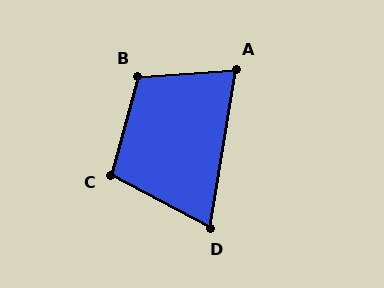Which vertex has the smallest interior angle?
D, at approximately 71 degrees.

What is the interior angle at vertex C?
Approximately 103 degrees (obtuse).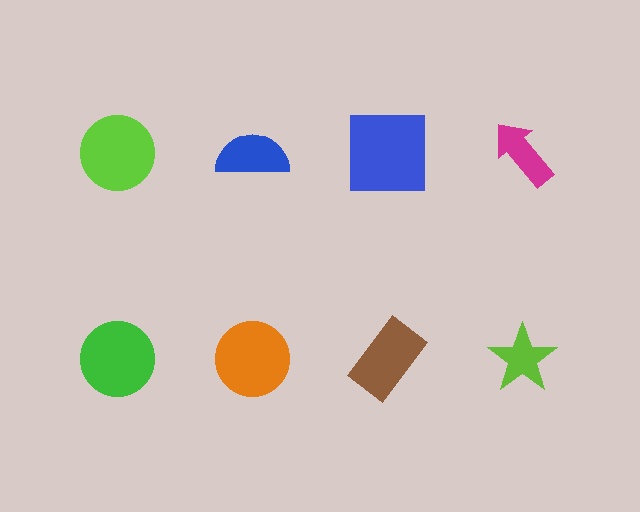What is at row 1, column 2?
A blue semicircle.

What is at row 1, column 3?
A blue square.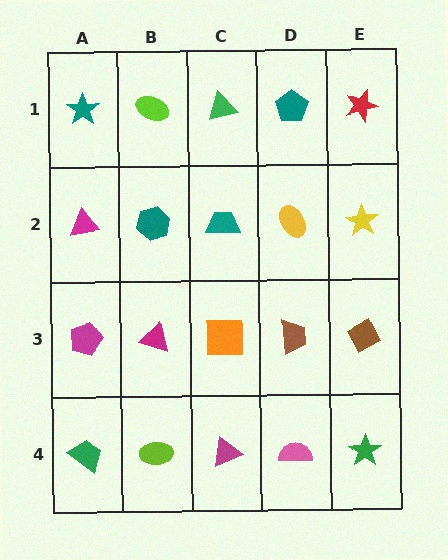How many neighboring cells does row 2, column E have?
3.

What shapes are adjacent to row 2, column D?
A teal pentagon (row 1, column D), a brown trapezoid (row 3, column D), a teal trapezoid (row 2, column C), a yellow star (row 2, column E).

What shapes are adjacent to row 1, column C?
A teal trapezoid (row 2, column C), a lime ellipse (row 1, column B), a teal pentagon (row 1, column D).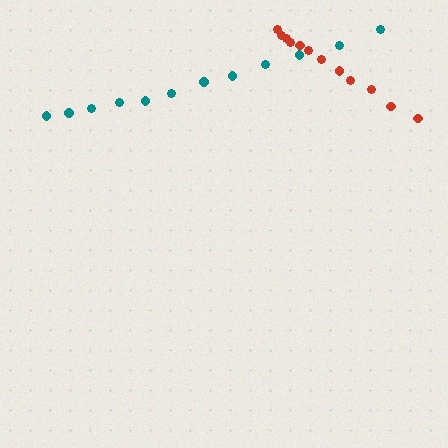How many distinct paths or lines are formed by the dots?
There are 2 distinct paths.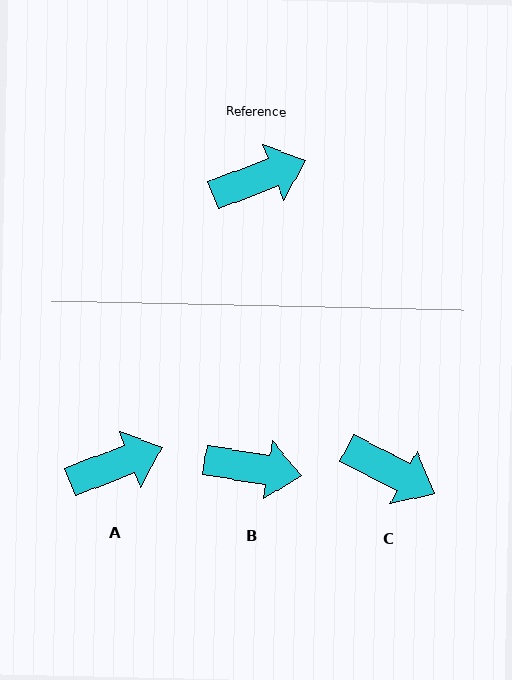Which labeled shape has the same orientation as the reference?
A.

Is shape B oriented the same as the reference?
No, it is off by about 30 degrees.